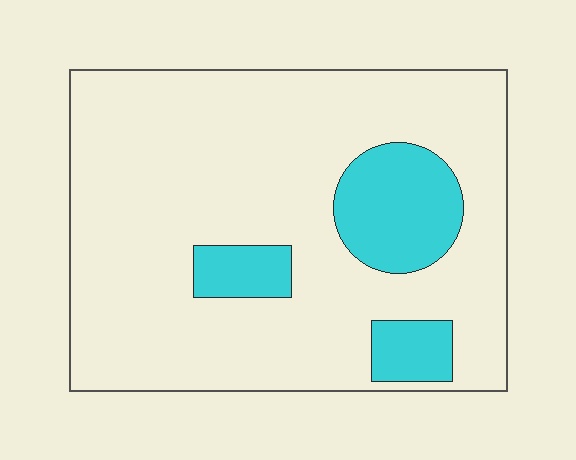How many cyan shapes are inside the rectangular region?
3.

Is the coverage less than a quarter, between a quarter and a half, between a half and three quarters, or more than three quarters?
Less than a quarter.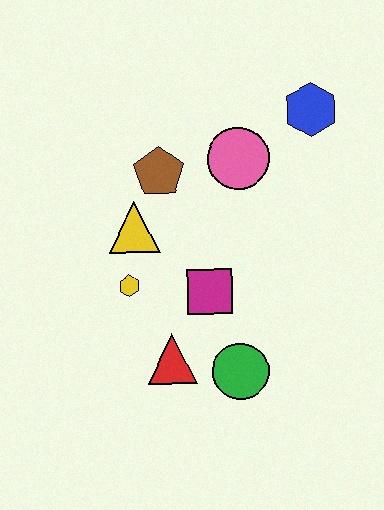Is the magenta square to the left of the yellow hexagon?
No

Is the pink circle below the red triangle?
No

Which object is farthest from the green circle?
The blue hexagon is farthest from the green circle.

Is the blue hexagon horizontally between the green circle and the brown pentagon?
No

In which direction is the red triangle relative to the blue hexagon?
The red triangle is below the blue hexagon.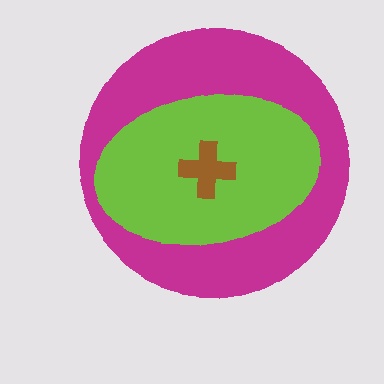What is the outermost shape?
The magenta circle.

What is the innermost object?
The brown cross.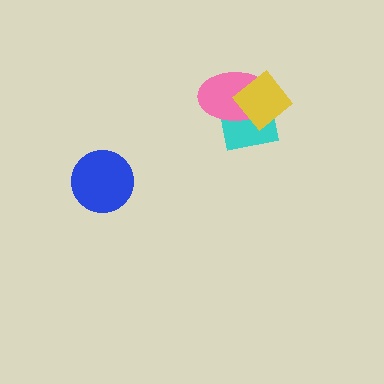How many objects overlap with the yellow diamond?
2 objects overlap with the yellow diamond.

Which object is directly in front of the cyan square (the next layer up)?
The pink ellipse is directly in front of the cyan square.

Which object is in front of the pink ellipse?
The yellow diamond is in front of the pink ellipse.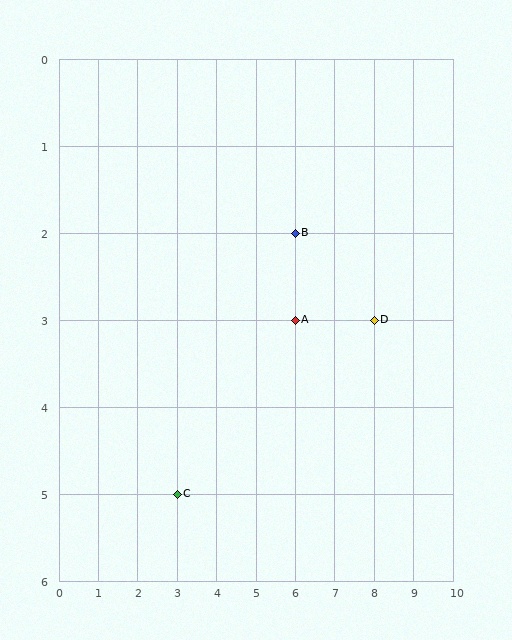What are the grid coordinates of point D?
Point D is at grid coordinates (8, 3).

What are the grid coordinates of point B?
Point B is at grid coordinates (6, 2).